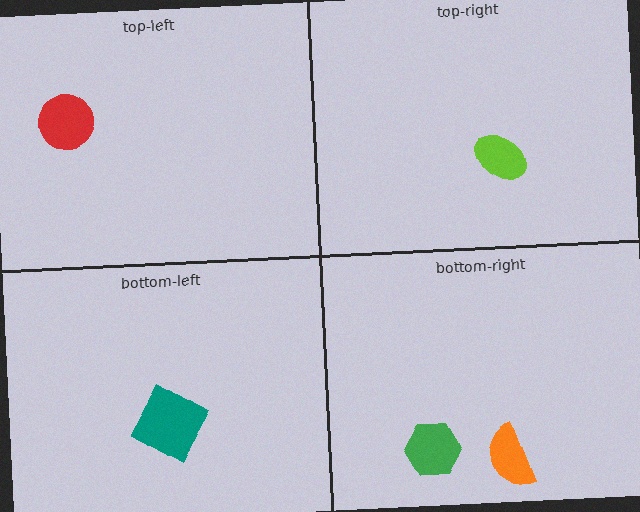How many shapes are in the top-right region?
1.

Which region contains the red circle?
The top-left region.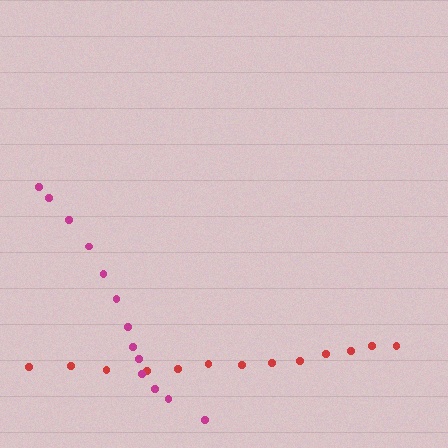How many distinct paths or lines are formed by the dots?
There are 2 distinct paths.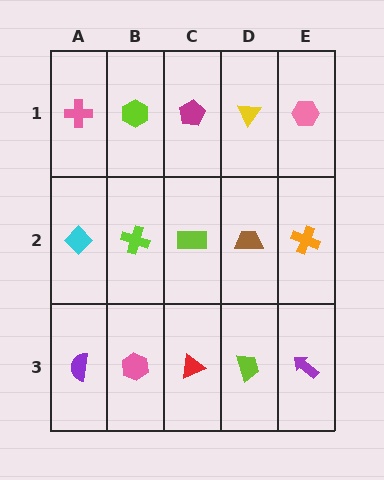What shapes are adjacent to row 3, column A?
A cyan diamond (row 2, column A), a pink hexagon (row 3, column B).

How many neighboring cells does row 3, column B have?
3.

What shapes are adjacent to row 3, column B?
A lime cross (row 2, column B), a purple semicircle (row 3, column A), a red triangle (row 3, column C).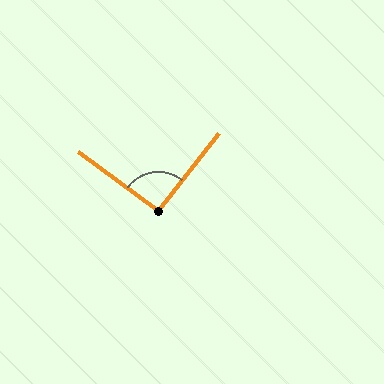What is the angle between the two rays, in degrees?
Approximately 92 degrees.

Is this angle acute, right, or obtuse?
It is approximately a right angle.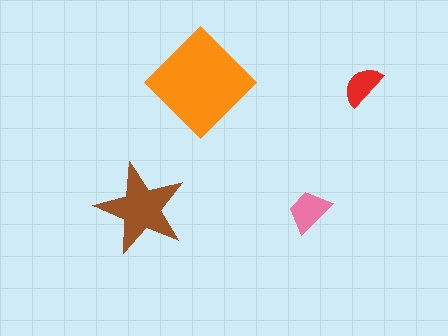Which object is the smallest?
The red semicircle.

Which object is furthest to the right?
The red semicircle is rightmost.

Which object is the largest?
The orange diamond.